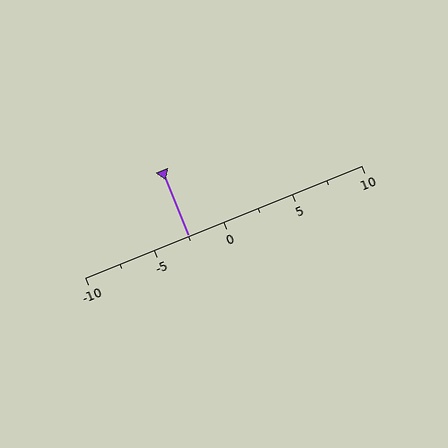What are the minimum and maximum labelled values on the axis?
The axis runs from -10 to 10.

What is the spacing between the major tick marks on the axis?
The major ticks are spaced 5 apart.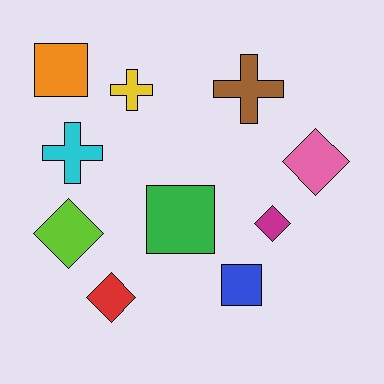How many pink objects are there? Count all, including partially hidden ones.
There is 1 pink object.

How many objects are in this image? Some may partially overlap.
There are 10 objects.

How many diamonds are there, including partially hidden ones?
There are 4 diamonds.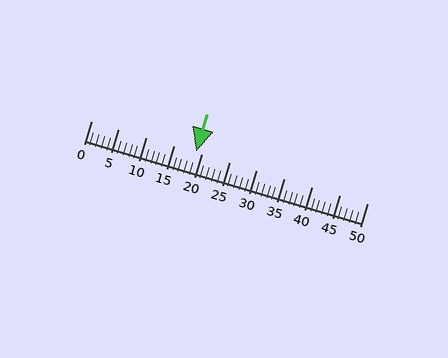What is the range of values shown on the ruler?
The ruler shows values from 0 to 50.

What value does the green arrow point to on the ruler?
The green arrow points to approximately 19.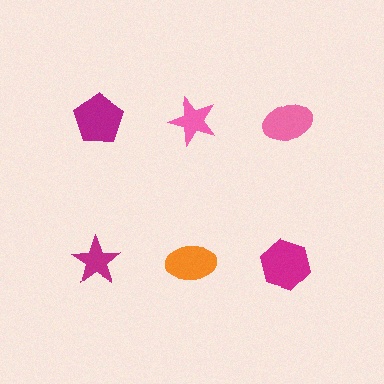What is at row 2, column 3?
A magenta hexagon.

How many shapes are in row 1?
3 shapes.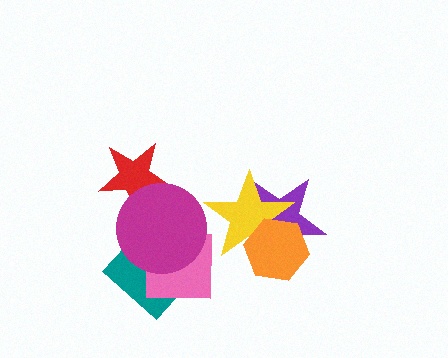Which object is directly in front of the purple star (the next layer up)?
The yellow star is directly in front of the purple star.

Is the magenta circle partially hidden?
No, no other shape covers it.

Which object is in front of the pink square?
The magenta circle is in front of the pink square.